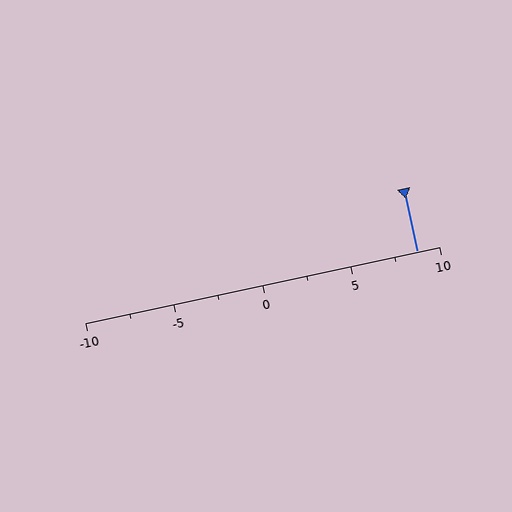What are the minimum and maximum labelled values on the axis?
The axis runs from -10 to 10.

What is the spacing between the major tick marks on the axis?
The major ticks are spaced 5 apart.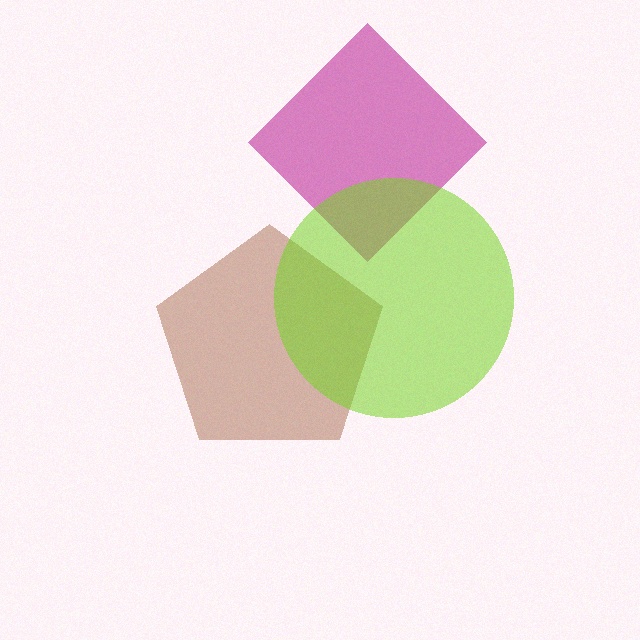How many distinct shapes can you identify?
There are 3 distinct shapes: a magenta diamond, a brown pentagon, a lime circle.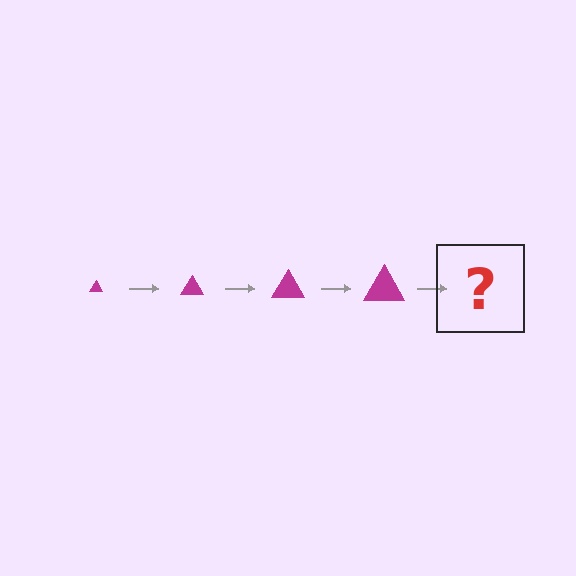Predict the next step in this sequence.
The next step is a magenta triangle, larger than the previous one.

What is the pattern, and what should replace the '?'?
The pattern is that the triangle gets progressively larger each step. The '?' should be a magenta triangle, larger than the previous one.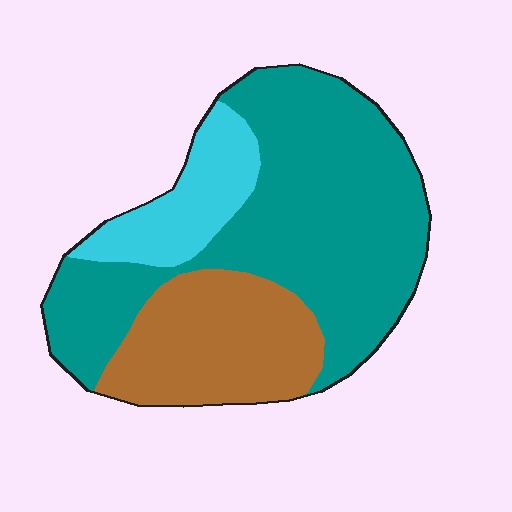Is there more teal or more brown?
Teal.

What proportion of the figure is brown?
Brown takes up about one quarter (1/4) of the figure.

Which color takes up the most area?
Teal, at roughly 60%.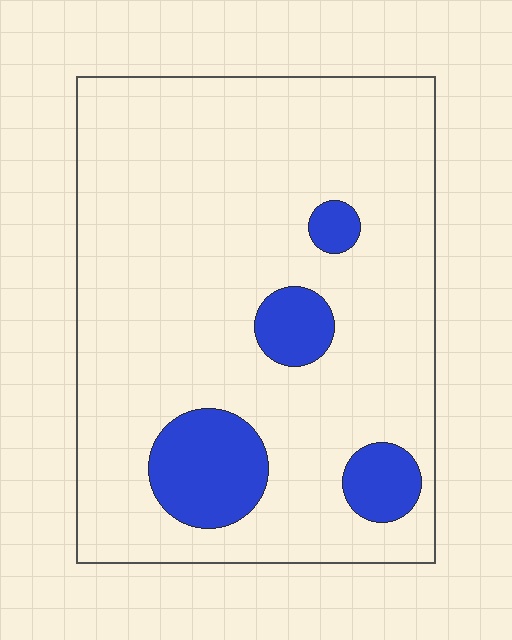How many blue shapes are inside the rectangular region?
4.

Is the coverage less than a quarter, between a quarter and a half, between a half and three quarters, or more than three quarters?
Less than a quarter.